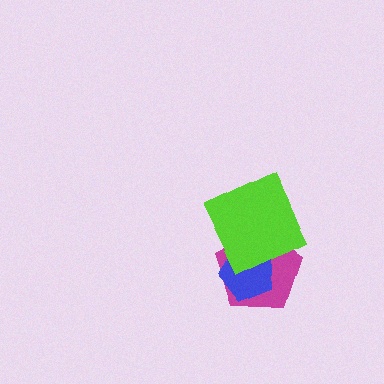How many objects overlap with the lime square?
2 objects overlap with the lime square.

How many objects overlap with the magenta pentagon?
2 objects overlap with the magenta pentagon.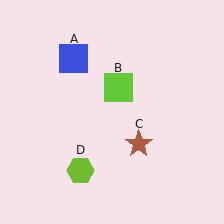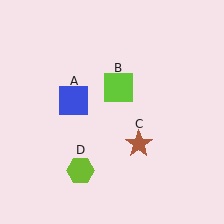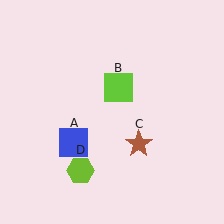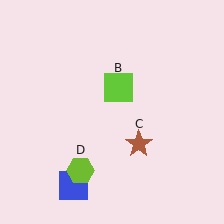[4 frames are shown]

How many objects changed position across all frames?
1 object changed position: blue square (object A).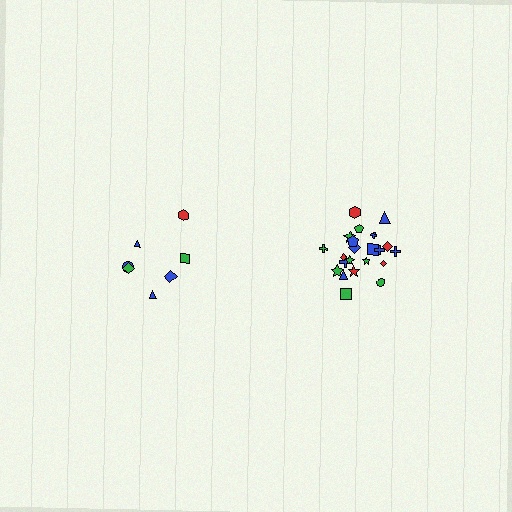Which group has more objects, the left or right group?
The right group.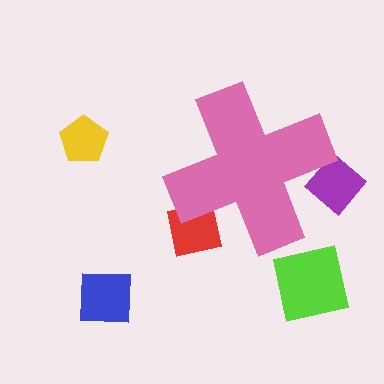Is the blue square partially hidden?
No, the blue square is fully visible.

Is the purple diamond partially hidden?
Yes, the purple diamond is partially hidden behind the pink cross.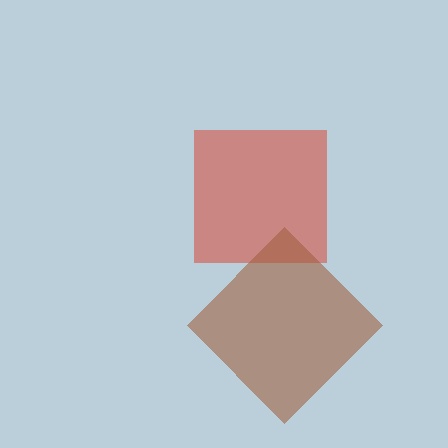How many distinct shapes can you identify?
There are 2 distinct shapes: a red square, a brown diamond.